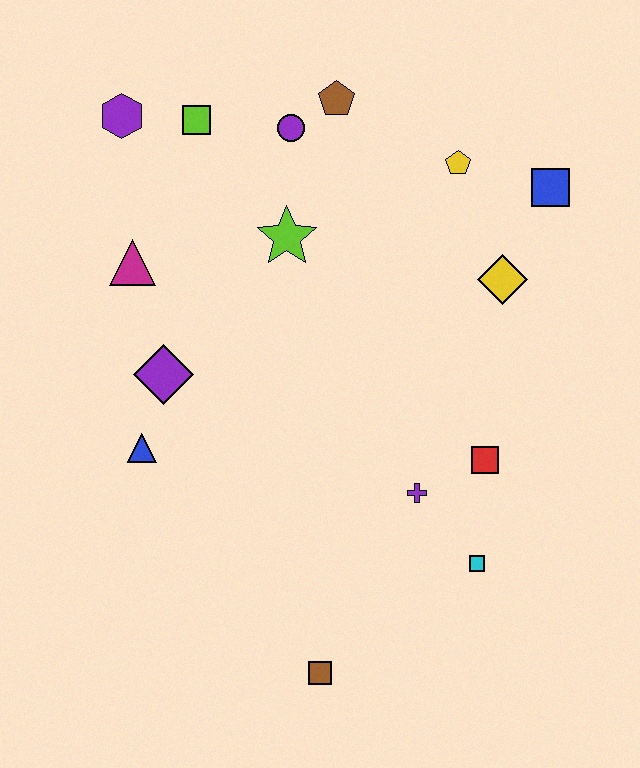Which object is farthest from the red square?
The purple hexagon is farthest from the red square.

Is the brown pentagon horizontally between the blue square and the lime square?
Yes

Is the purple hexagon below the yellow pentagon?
No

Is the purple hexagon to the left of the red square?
Yes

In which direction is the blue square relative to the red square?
The blue square is above the red square.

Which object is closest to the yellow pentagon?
The blue square is closest to the yellow pentagon.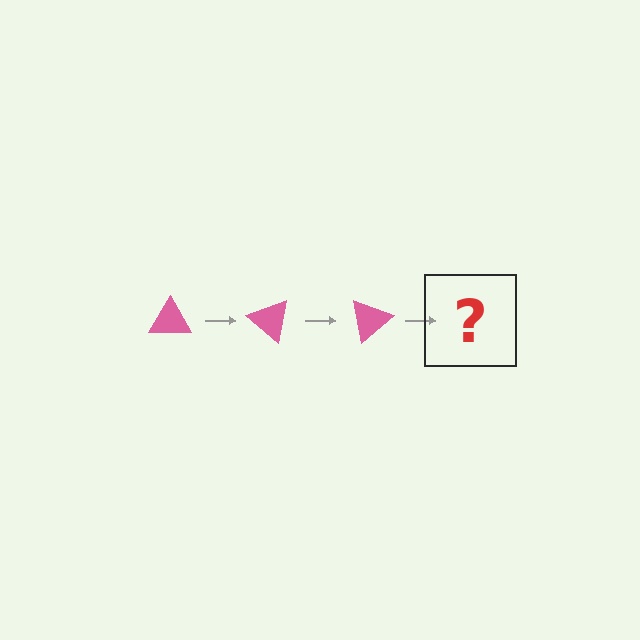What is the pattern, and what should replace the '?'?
The pattern is that the triangle rotates 40 degrees each step. The '?' should be a pink triangle rotated 120 degrees.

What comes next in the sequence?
The next element should be a pink triangle rotated 120 degrees.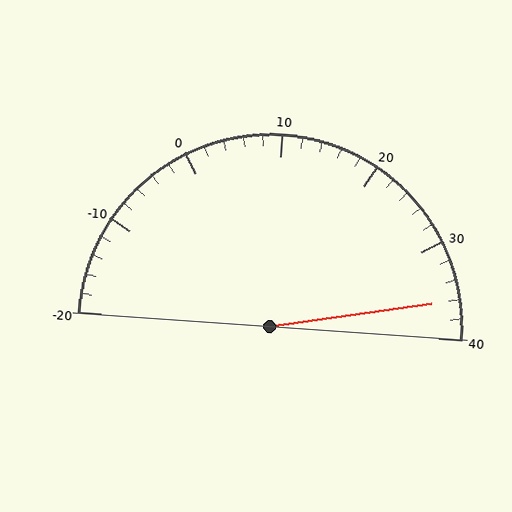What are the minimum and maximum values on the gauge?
The gauge ranges from -20 to 40.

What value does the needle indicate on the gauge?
The needle indicates approximately 36.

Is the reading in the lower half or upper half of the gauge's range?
The reading is in the upper half of the range (-20 to 40).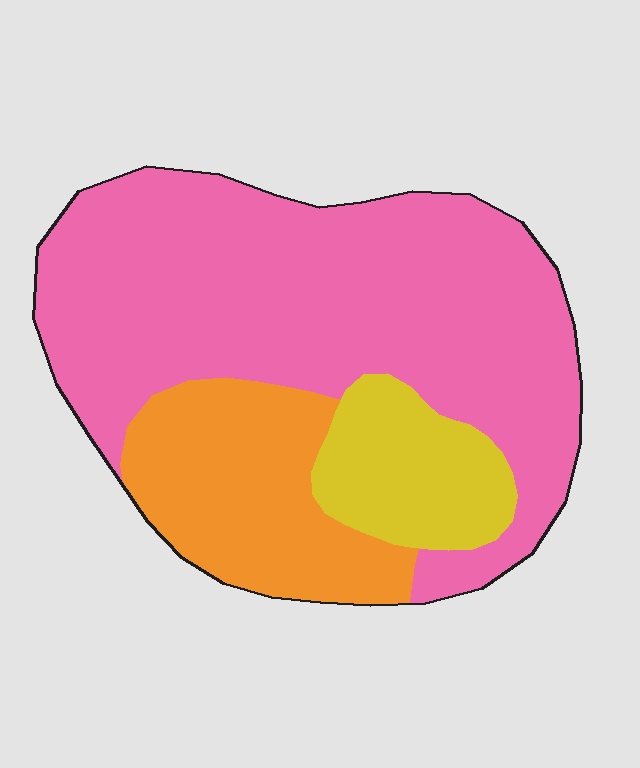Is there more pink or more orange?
Pink.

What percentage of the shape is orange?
Orange takes up less than a quarter of the shape.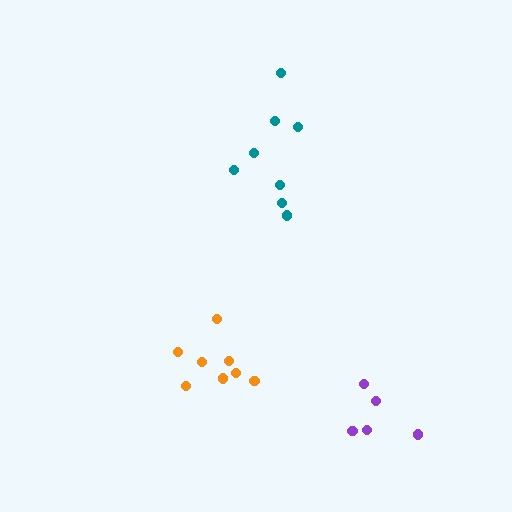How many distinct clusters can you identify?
There are 3 distinct clusters.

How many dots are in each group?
Group 1: 8 dots, Group 2: 5 dots, Group 3: 8 dots (21 total).